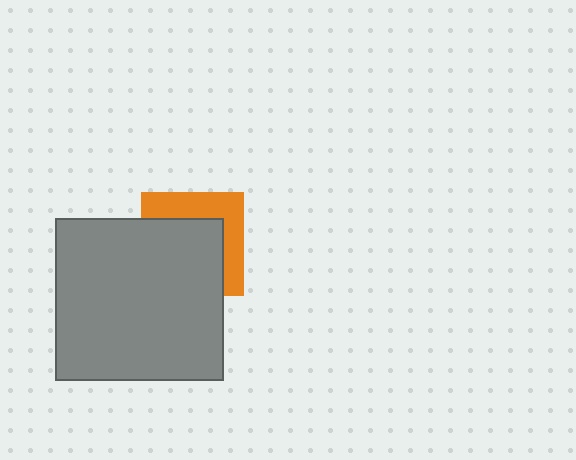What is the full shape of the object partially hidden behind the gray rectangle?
The partially hidden object is an orange square.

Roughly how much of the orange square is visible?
A small part of it is visible (roughly 40%).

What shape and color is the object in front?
The object in front is a gray rectangle.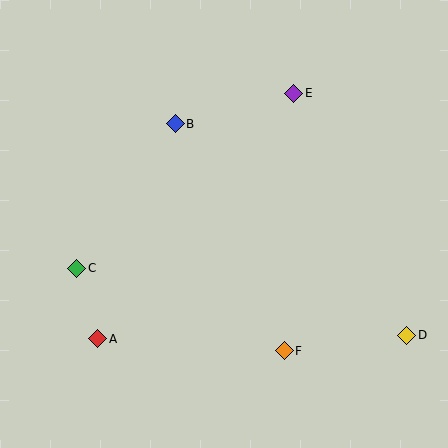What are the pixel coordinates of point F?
Point F is at (284, 351).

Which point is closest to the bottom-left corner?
Point A is closest to the bottom-left corner.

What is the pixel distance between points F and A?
The distance between F and A is 187 pixels.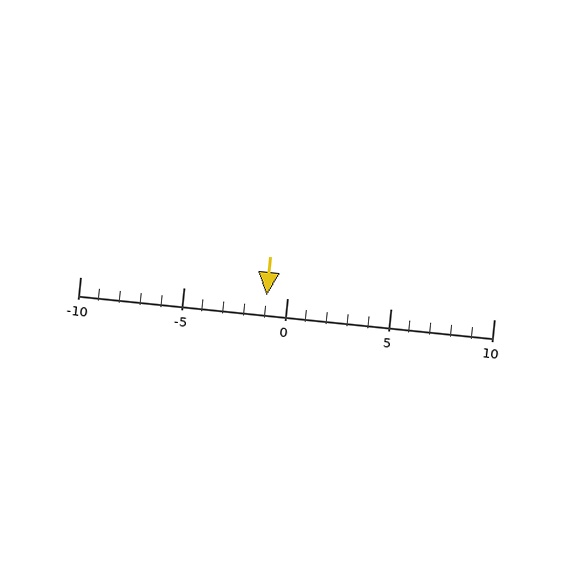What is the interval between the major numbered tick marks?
The major tick marks are spaced 5 units apart.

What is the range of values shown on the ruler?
The ruler shows values from -10 to 10.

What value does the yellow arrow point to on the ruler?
The yellow arrow points to approximately -1.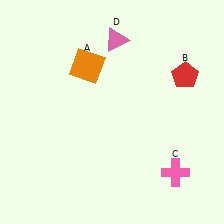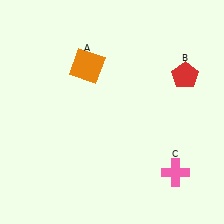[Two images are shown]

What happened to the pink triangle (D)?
The pink triangle (D) was removed in Image 2. It was in the top-right area of Image 1.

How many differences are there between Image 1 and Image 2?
There is 1 difference between the two images.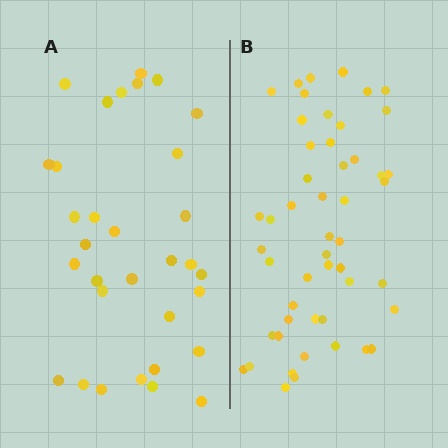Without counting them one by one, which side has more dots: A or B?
Region B (the right region) has more dots.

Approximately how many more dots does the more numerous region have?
Region B has approximately 20 more dots than region A.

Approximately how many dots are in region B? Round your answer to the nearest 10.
About 50 dots.